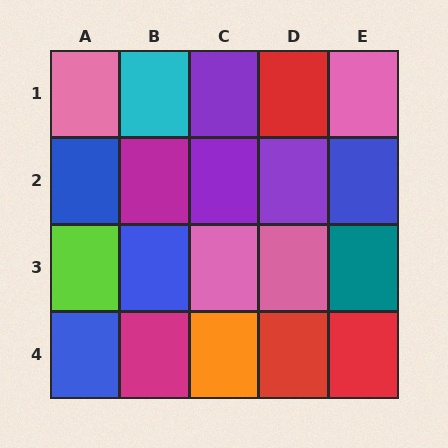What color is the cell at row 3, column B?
Blue.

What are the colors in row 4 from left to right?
Blue, magenta, orange, red, red.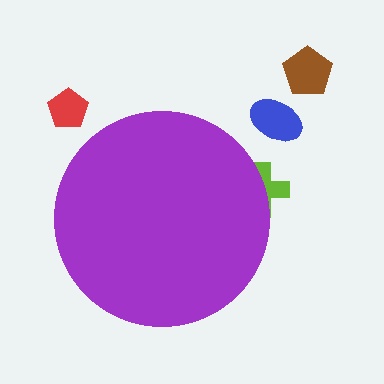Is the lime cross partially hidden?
Yes, the lime cross is partially hidden behind the purple circle.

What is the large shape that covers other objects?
A purple circle.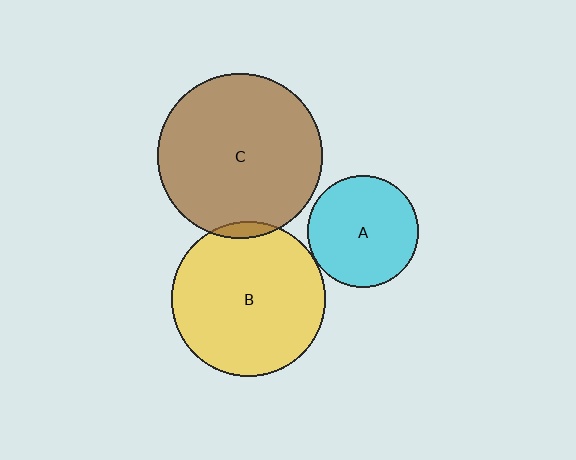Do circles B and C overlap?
Yes.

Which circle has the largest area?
Circle C (brown).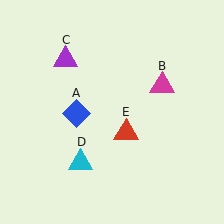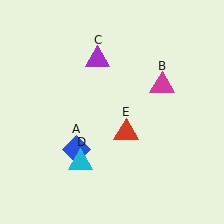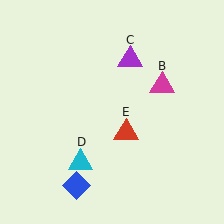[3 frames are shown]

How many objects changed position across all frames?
2 objects changed position: blue diamond (object A), purple triangle (object C).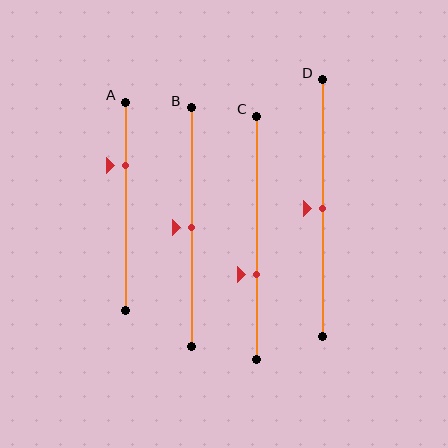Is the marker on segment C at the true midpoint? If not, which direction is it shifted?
No, the marker on segment C is shifted downward by about 15% of the segment length.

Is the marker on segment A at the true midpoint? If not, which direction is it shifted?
No, the marker on segment A is shifted upward by about 20% of the segment length.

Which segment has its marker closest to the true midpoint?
Segment B has its marker closest to the true midpoint.